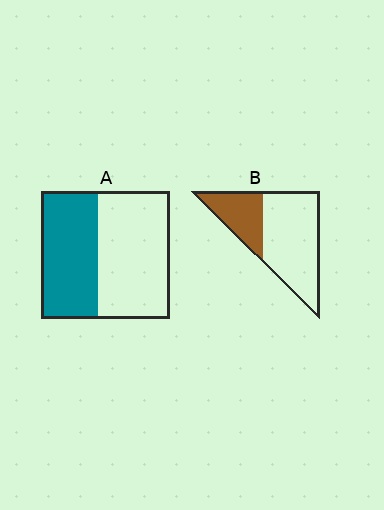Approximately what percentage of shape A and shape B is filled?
A is approximately 45% and B is approximately 30%.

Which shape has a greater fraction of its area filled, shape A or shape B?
Shape A.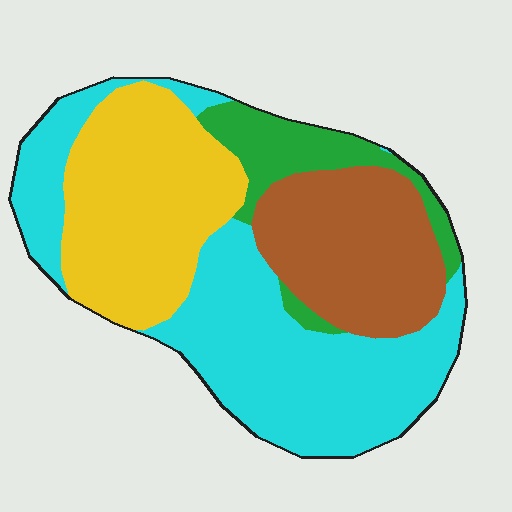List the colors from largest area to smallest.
From largest to smallest: cyan, yellow, brown, green.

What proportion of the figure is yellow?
Yellow takes up about one quarter (1/4) of the figure.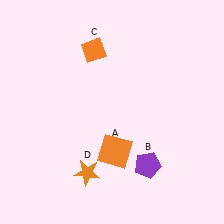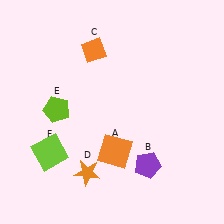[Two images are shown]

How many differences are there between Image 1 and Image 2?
There are 2 differences between the two images.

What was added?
A lime pentagon (E), a lime square (F) were added in Image 2.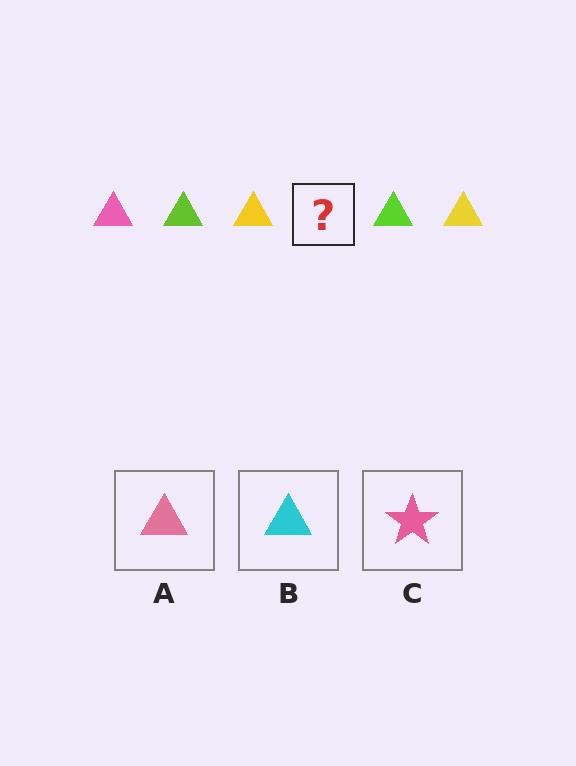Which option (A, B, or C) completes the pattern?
A.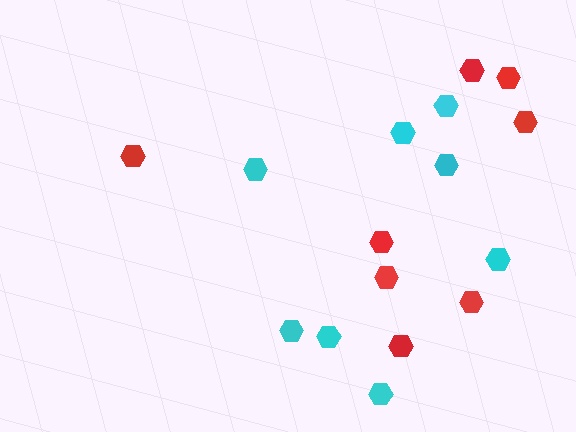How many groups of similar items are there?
There are 2 groups: one group of cyan hexagons (8) and one group of red hexagons (8).